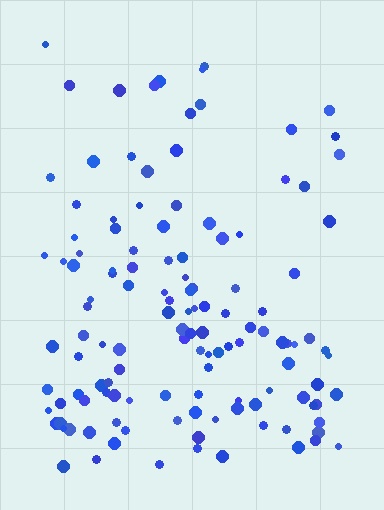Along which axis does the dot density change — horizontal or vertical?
Vertical.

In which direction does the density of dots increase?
From top to bottom, with the bottom side densest.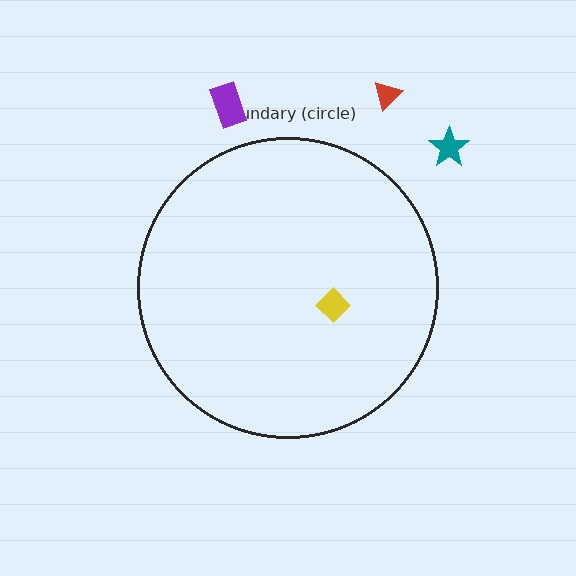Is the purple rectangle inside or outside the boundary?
Outside.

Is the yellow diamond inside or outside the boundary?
Inside.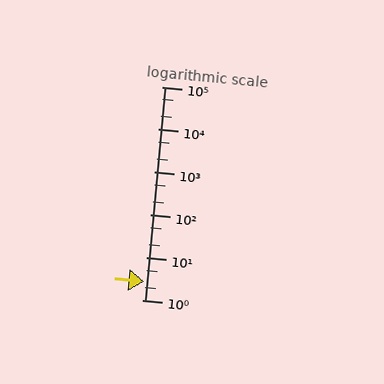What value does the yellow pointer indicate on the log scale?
The pointer indicates approximately 2.7.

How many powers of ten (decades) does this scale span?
The scale spans 5 decades, from 1 to 100000.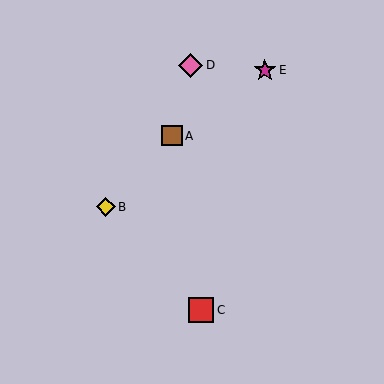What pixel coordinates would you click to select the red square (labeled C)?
Click at (201, 310) to select the red square C.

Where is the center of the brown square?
The center of the brown square is at (172, 136).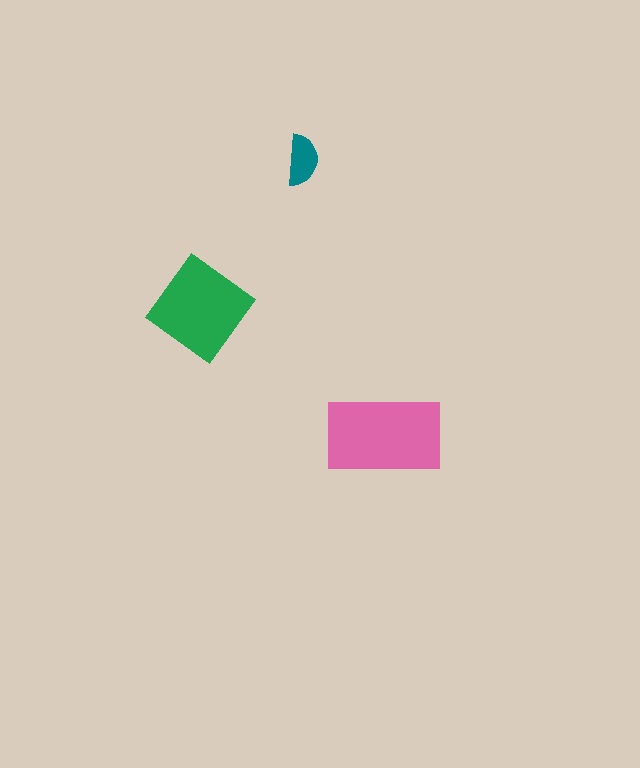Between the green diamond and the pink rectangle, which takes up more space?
The pink rectangle.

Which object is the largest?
The pink rectangle.